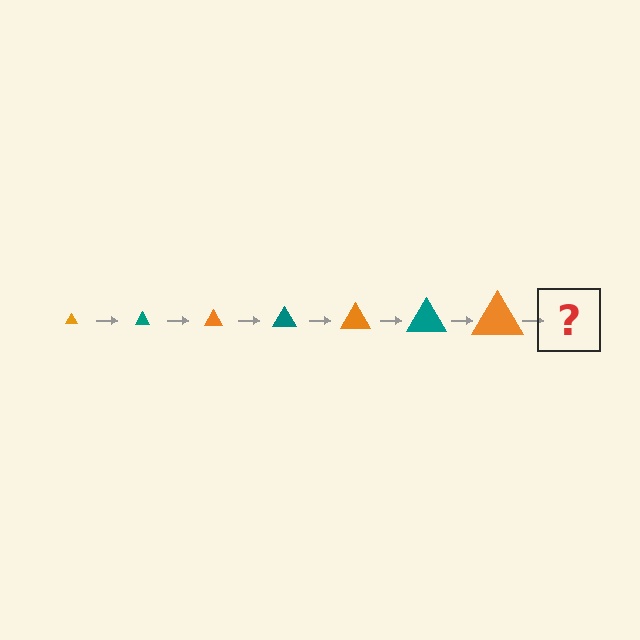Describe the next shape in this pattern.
It should be a teal triangle, larger than the previous one.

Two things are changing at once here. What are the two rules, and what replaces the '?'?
The two rules are that the triangle grows larger each step and the color cycles through orange and teal. The '?' should be a teal triangle, larger than the previous one.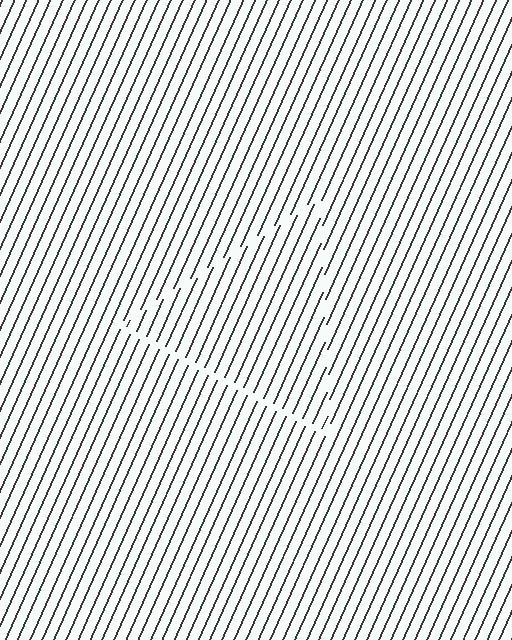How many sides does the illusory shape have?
3 sides — the line-ends trace a triangle.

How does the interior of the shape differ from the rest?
The interior of the shape contains the same grating, shifted by half a period — the contour is defined by the phase discontinuity where line-ends from the inner and outer gratings abut.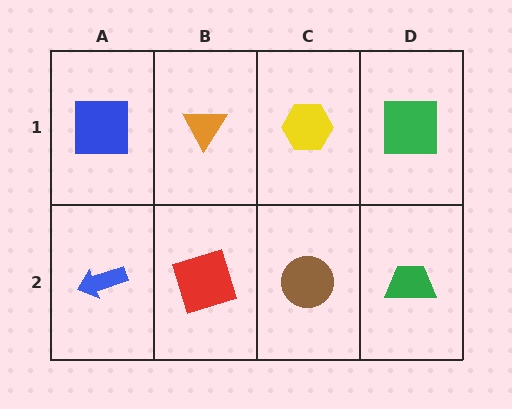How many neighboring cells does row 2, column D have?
2.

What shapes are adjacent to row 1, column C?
A brown circle (row 2, column C), an orange triangle (row 1, column B), a green square (row 1, column D).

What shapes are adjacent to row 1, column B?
A red square (row 2, column B), a blue square (row 1, column A), a yellow hexagon (row 1, column C).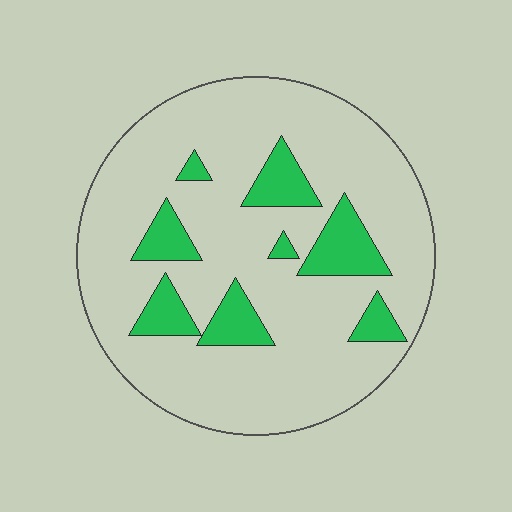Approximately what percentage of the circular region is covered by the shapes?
Approximately 15%.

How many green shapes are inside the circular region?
8.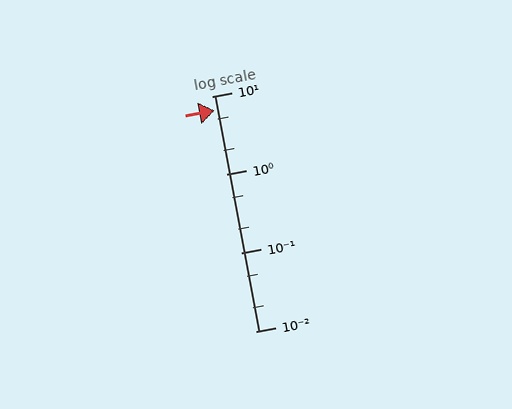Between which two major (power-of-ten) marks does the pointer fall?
The pointer is between 1 and 10.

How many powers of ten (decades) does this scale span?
The scale spans 3 decades, from 0.01 to 10.